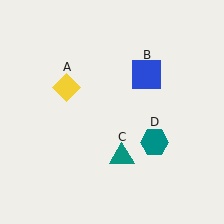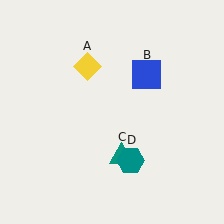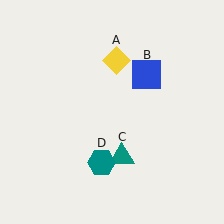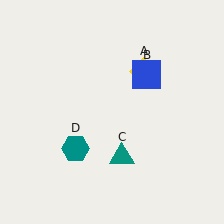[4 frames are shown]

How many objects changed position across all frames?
2 objects changed position: yellow diamond (object A), teal hexagon (object D).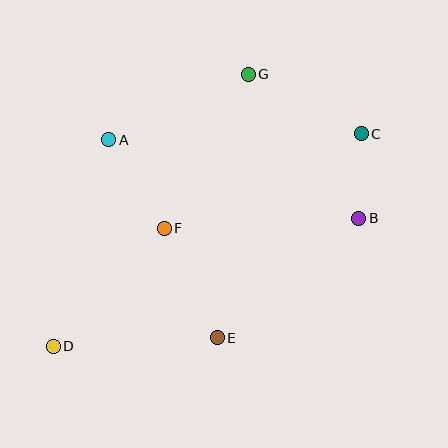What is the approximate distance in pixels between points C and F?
The distance between C and F is approximately 218 pixels.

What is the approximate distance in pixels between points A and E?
The distance between A and E is approximately 226 pixels.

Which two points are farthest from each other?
Points C and D are farthest from each other.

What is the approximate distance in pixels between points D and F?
The distance between D and F is approximately 162 pixels.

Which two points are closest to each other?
Points B and C are closest to each other.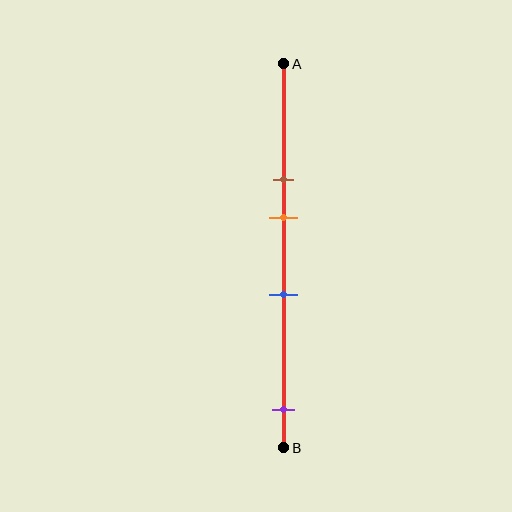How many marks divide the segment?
There are 4 marks dividing the segment.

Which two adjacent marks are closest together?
The brown and orange marks are the closest adjacent pair.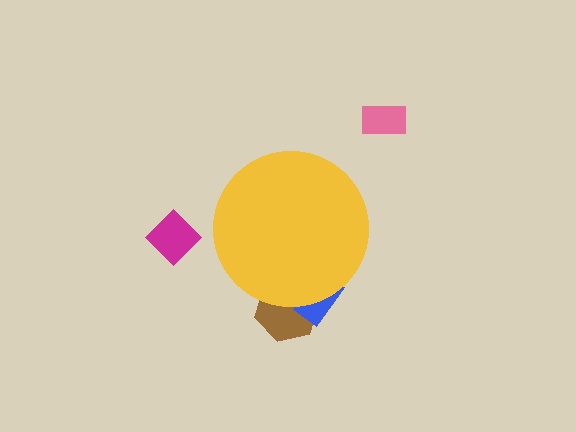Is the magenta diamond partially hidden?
No, the magenta diamond is fully visible.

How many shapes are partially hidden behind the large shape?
2 shapes are partially hidden.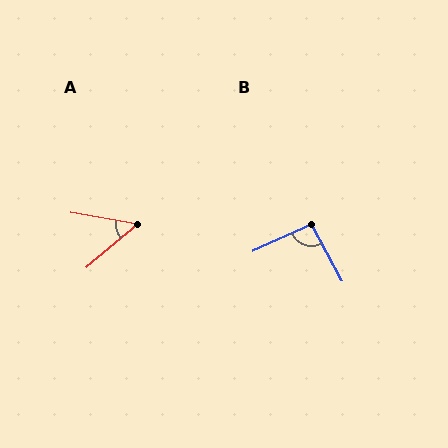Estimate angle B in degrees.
Approximately 94 degrees.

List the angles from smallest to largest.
A (50°), B (94°).